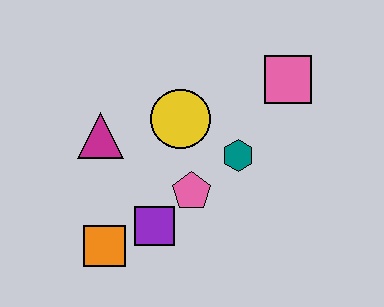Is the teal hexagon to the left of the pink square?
Yes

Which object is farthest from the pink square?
The orange square is farthest from the pink square.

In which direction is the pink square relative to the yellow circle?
The pink square is to the right of the yellow circle.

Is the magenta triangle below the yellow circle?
Yes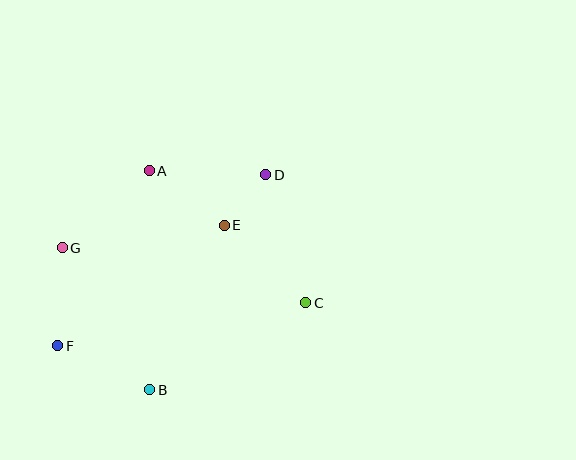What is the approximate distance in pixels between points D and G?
The distance between D and G is approximately 216 pixels.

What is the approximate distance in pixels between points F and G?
The distance between F and G is approximately 98 pixels.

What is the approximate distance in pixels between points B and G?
The distance between B and G is approximately 167 pixels.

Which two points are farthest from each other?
Points D and F are farthest from each other.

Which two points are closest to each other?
Points D and E are closest to each other.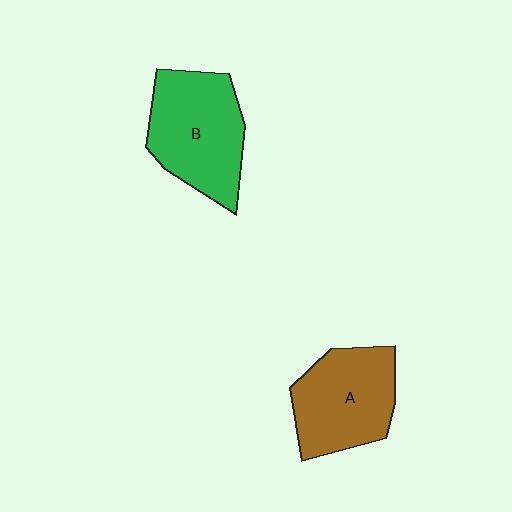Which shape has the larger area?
Shape B (green).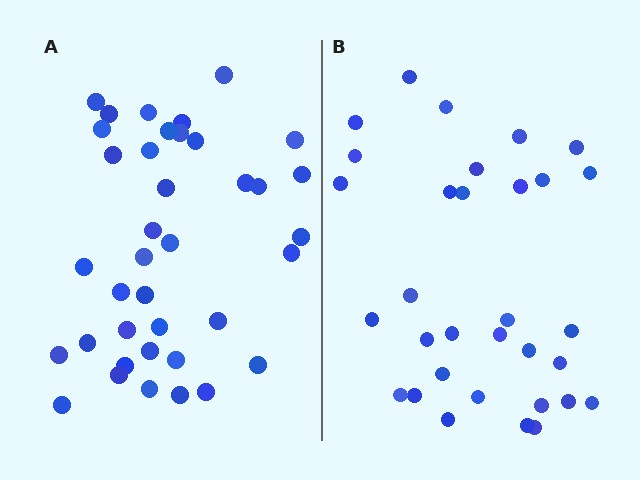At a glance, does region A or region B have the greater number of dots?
Region A (the left region) has more dots.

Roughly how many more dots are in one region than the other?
Region A has about 6 more dots than region B.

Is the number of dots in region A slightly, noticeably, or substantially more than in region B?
Region A has only slightly more — the two regions are fairly close. The ratio is roughly 1.2 to 1.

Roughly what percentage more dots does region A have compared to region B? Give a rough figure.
About 20% more.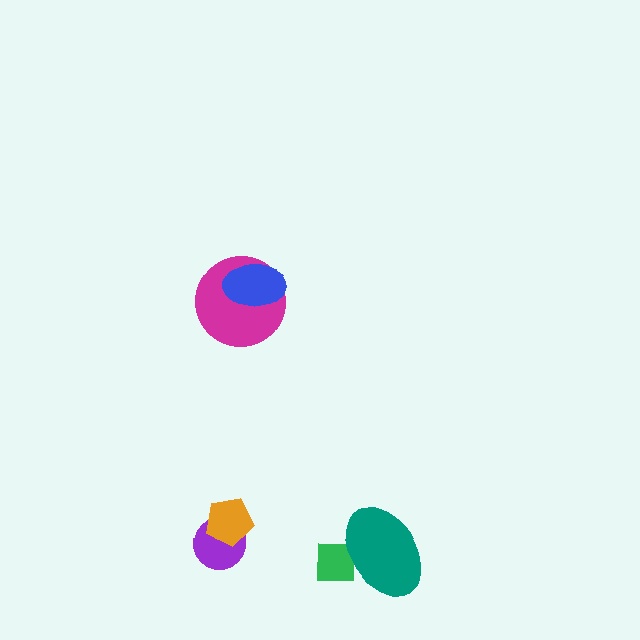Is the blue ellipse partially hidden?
No, no other shape covers it.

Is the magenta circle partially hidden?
Yes, it is partially covered by another shape.